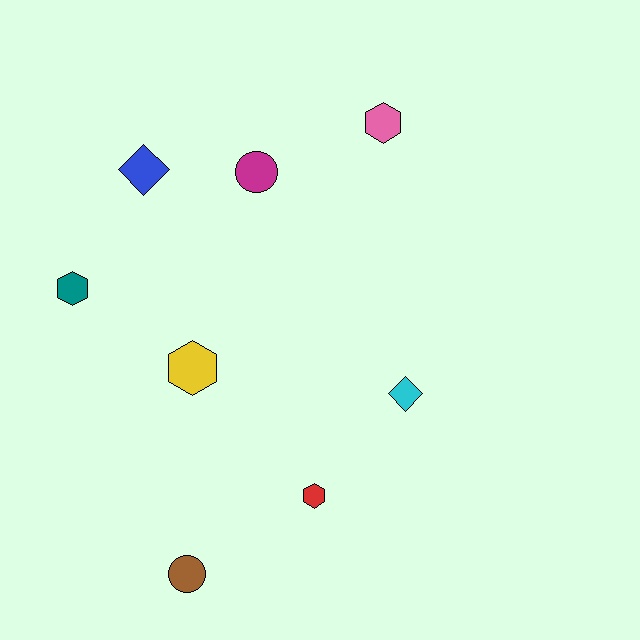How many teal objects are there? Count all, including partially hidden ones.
There is 1 teal object.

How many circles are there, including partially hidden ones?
There are 2 circles.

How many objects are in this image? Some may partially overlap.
There are 8 objects.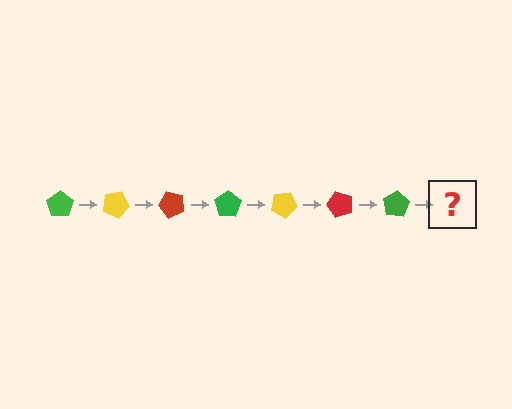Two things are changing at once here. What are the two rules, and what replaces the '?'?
The two rules are that it rotates 25 degrees each step and the color cycles through green, yellow, and red. The '?' should be a yellow pentagon, rotated 175 degrees from the start.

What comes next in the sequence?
The next element should be a yellow pentagon, rotated 175 degrees from the start.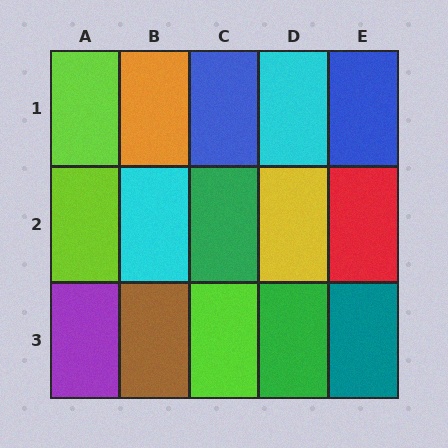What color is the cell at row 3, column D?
Green.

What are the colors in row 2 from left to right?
Lime, cyan, green, yellow, red.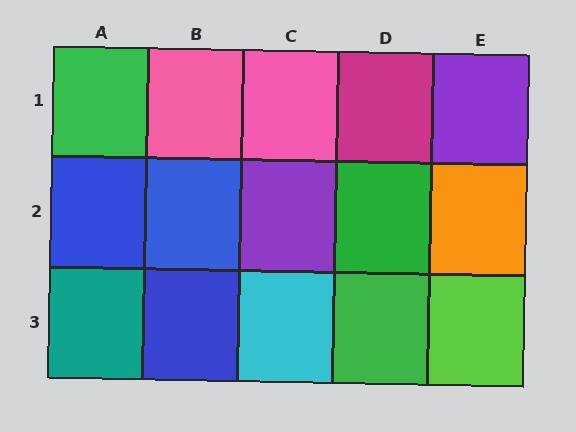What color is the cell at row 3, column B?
Blue.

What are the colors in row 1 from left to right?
Green, pink, pink, magenta, purple.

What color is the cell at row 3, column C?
Cyan.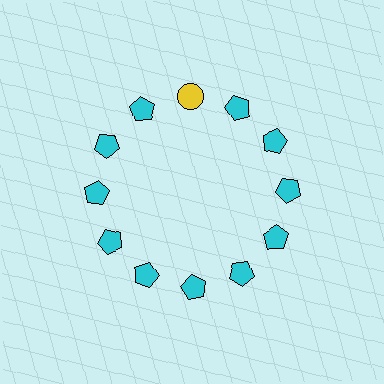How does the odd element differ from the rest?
It differs in both color (yellow instead of cyan) and shape (circle instead of pentagon).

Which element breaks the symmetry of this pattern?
The yellow circle at roughly the 12 o'clock position breaks the symmetry. All other shapes are cyan pentagons.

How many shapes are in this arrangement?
There are 12 shapes arranged in a ring pattern.